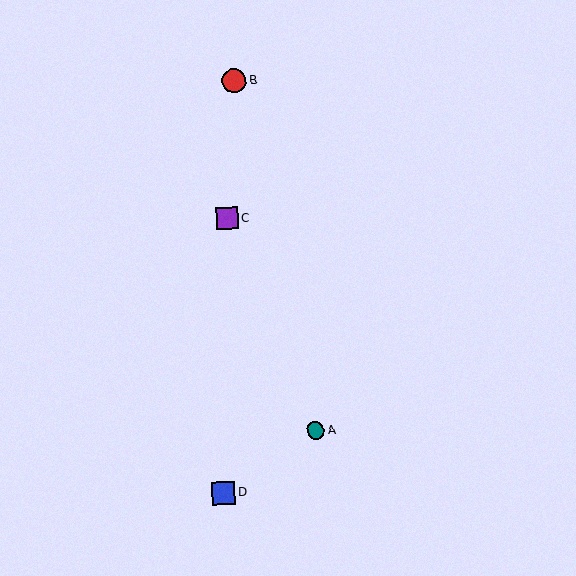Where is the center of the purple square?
The center of the purple square is at (227, 218).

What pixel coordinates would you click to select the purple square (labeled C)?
Click at (227, 218) to select the purple square C.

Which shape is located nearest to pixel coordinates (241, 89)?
The red circle (labeled B) at (234, 81) is nearest to that location.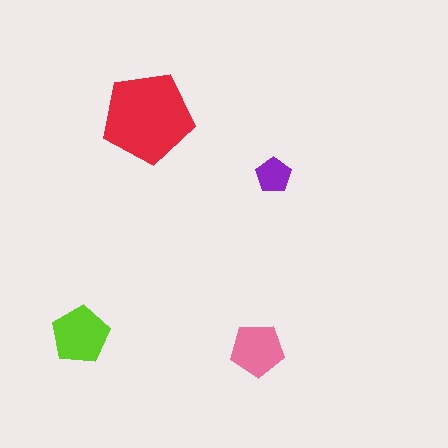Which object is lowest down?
The pink pentagon is bottommost.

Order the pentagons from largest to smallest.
the red one, the lime one, the pink one, the purple one.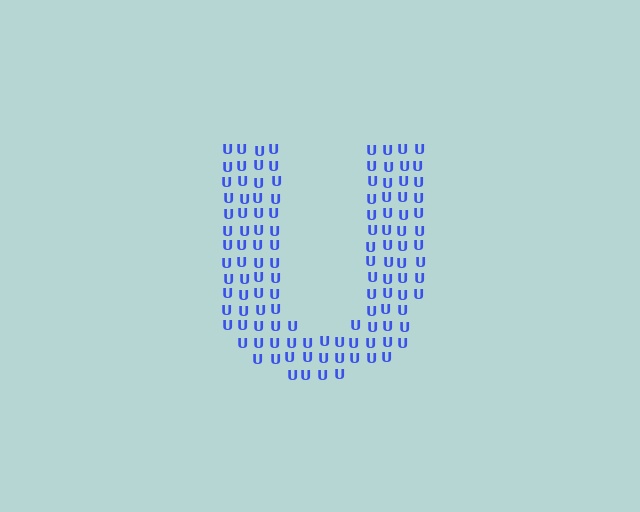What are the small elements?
The small elements are letter U's.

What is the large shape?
The large shape is the letter U.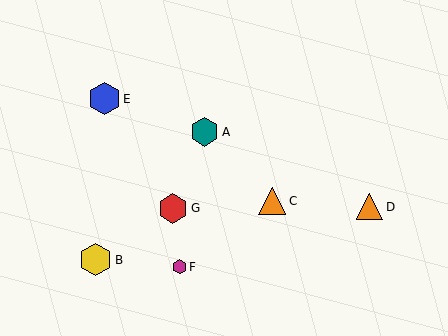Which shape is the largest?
The blue hexagon (labeled E) is the largest.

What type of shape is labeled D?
Shape D is an orange triangle.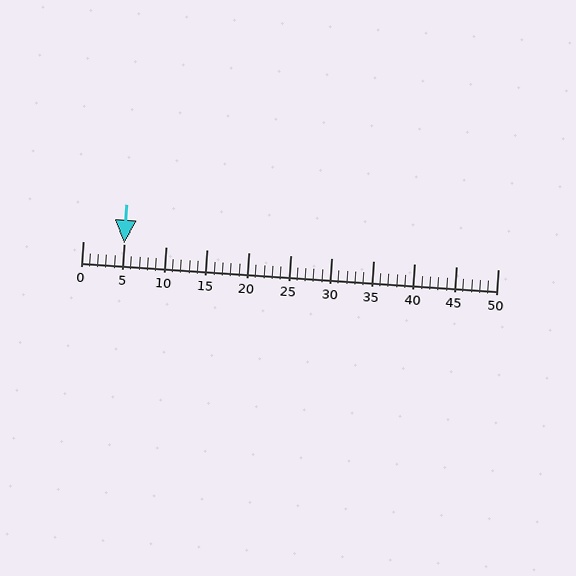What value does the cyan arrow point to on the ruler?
The cyan arrow points to approximately 5.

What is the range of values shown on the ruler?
The ruler shows values from 0 to 50.